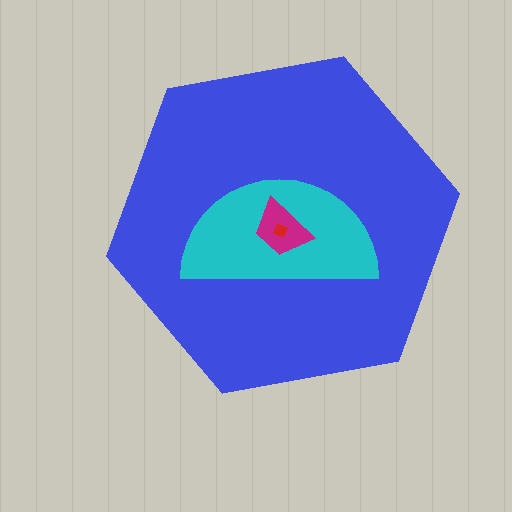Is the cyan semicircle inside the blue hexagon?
Yes.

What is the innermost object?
The red diamond.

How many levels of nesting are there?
4.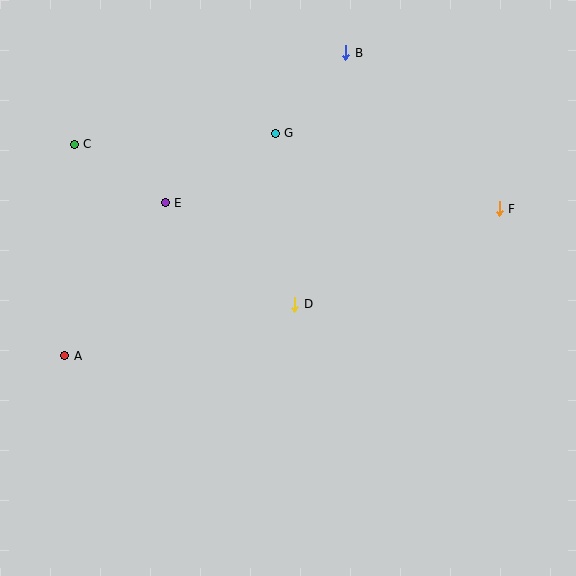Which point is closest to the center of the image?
Point D at (295, 304) is closest to the center.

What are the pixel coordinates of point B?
Point B is at (346, 53).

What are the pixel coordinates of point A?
Point A is at (65, 356).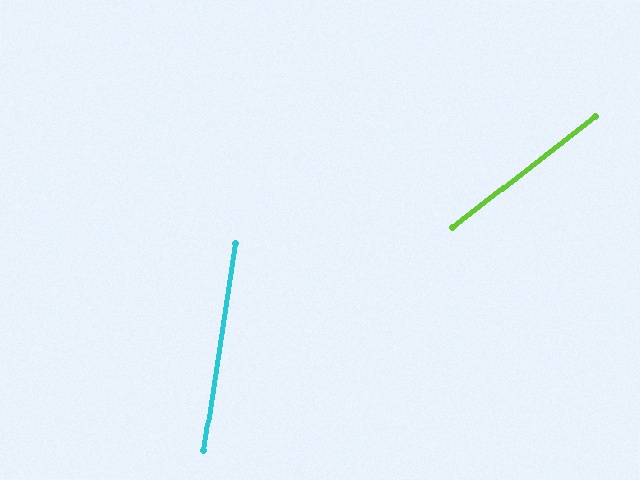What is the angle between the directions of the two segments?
Approximately 44 degrees.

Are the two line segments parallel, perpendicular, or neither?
Neither parallel nor perpendicular — they differ by about 44°.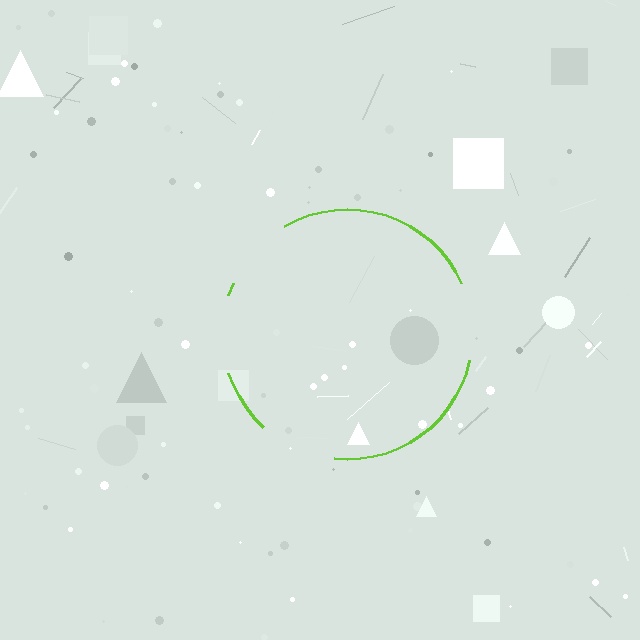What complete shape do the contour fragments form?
The contour fragments form a circle.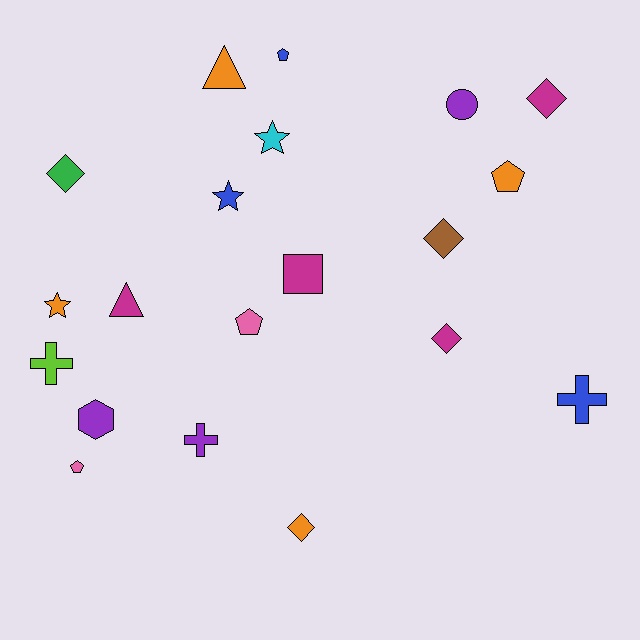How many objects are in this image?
There are 20 objects.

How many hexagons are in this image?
There is 1 hexagon.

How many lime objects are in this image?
There is 1 lime object.